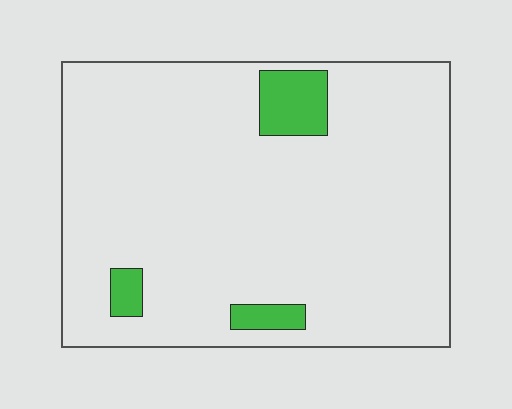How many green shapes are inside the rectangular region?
3.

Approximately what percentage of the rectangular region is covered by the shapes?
Approximately 5%.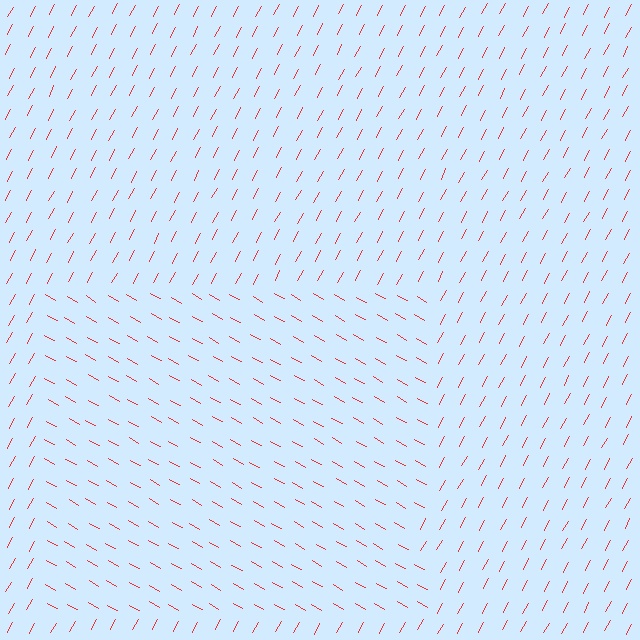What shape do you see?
I see a rectangle.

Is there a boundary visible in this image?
Yes, there is a texture boundary formed by a change in line orientation.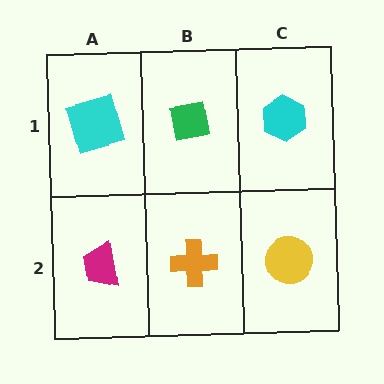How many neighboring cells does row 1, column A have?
2.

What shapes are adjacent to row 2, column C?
A cyan hexagon (row 1, column C), an orange cross (row 2, column B).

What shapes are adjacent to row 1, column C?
A yellow circle (row 2, column C), a green square (row 1, column B).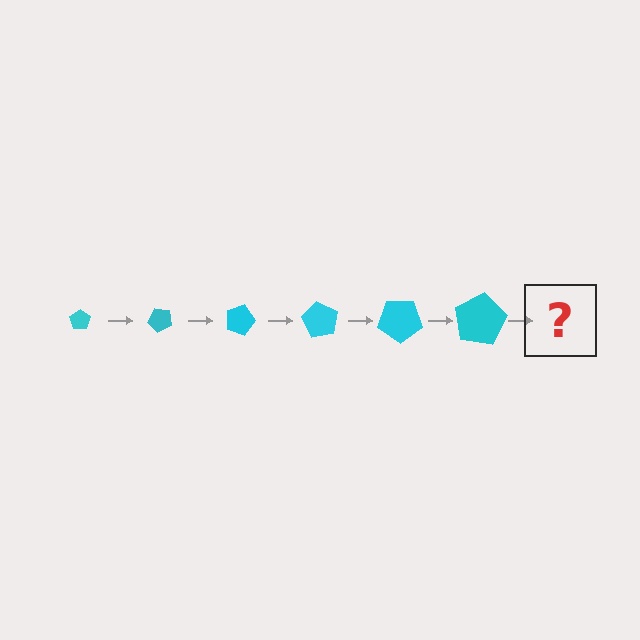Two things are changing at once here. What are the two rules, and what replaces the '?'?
The two rules are that the pentagon grows larger each step and it rotates 45 degrees each step. The '?' should be a pentagon, larger than the previous one and rotated 270 degrees from the start.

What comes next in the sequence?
The next element should be a pentagon, larger than the previous one and rotated 270 degrees from the start.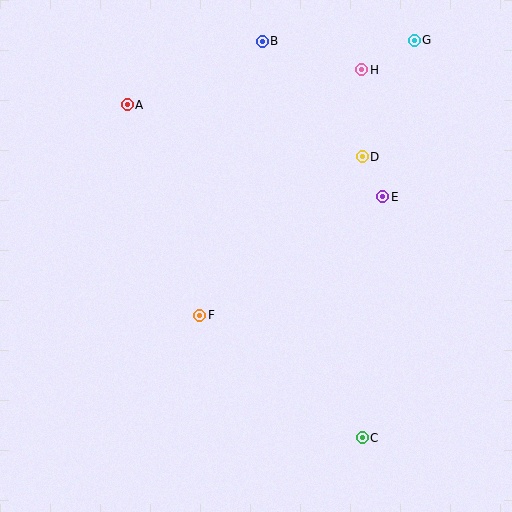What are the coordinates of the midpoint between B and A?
The midpoint between B and A is at (195, 73).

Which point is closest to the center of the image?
Point F at (200, 315) is closest to the center.